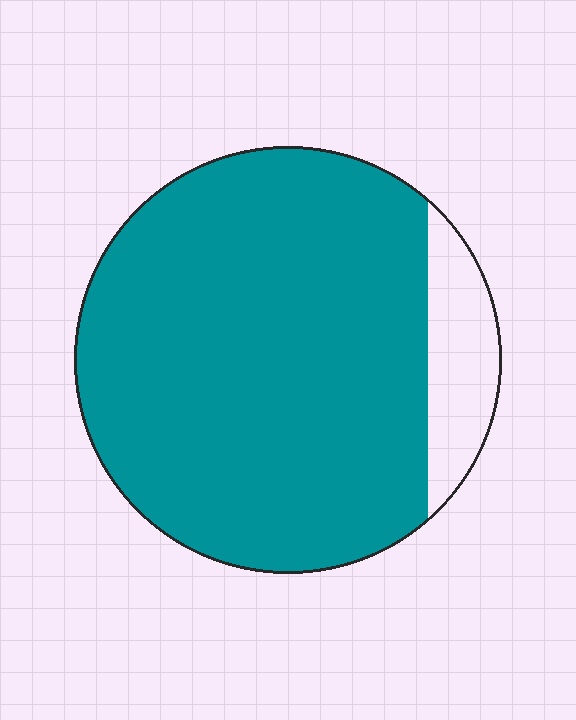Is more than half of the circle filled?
Yes.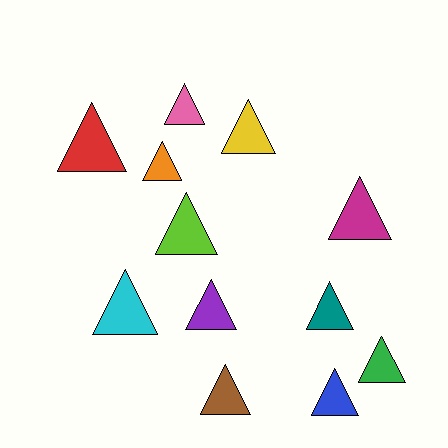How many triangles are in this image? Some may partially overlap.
There are 12 triangles.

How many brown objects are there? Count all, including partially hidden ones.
There is 1 brown object.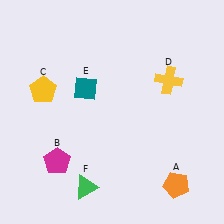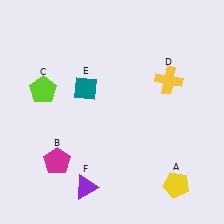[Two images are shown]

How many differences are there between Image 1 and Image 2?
There are 3 differences between the two images.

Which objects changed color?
A changed from orange to yellow. C changed from yellow to lime. F changed from green to purple.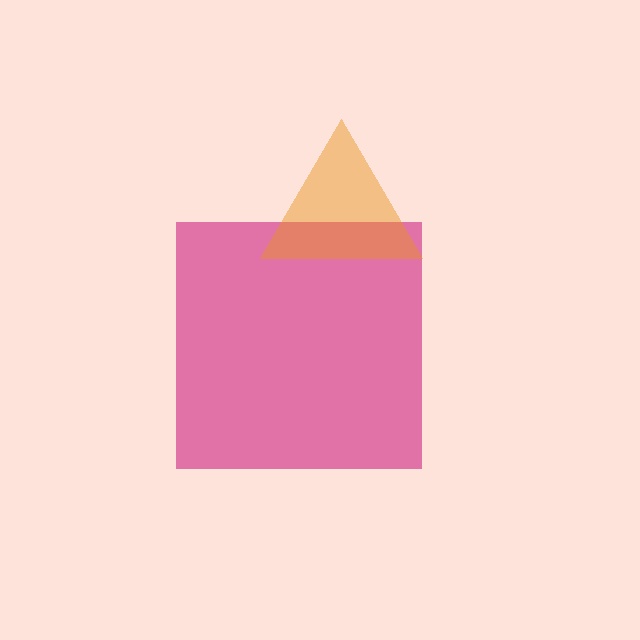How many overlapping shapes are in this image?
There are 2 overlapping shapes in the image.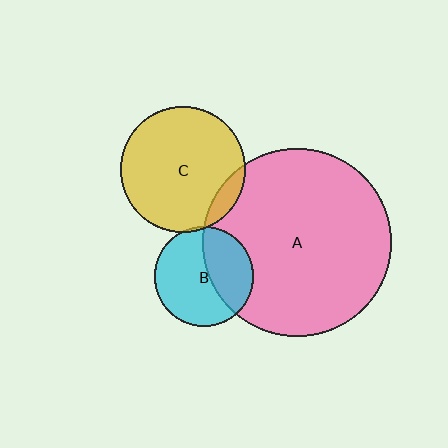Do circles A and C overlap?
Yes.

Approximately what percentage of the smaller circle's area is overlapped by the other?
Approximately 10%.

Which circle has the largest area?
Circle A (pink).